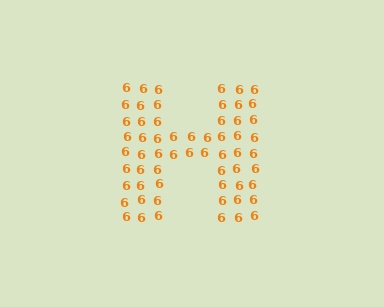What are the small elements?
The small elements are digit 6's.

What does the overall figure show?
The overall figure shows the letter H.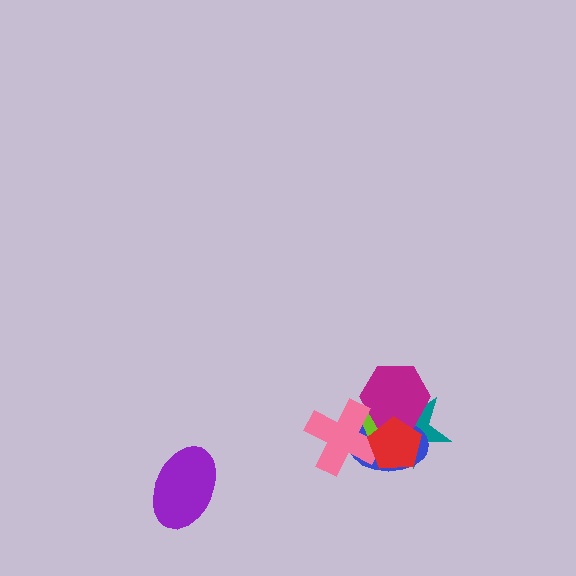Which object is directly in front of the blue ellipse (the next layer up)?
The lime diamond is directly in front of the blue ellipse.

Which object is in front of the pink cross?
The red pentagon is in front of the pink cross.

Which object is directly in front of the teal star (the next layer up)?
The blue ellipse is directly in front of the teal star.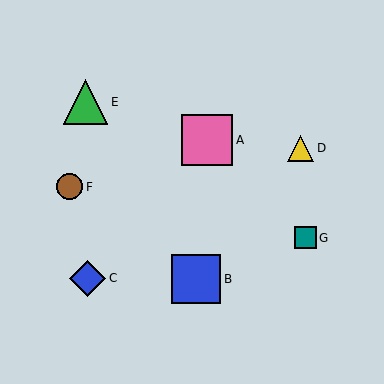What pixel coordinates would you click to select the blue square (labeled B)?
Click at (196, 279) to select the blue square B.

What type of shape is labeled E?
Shape E is a green triangle.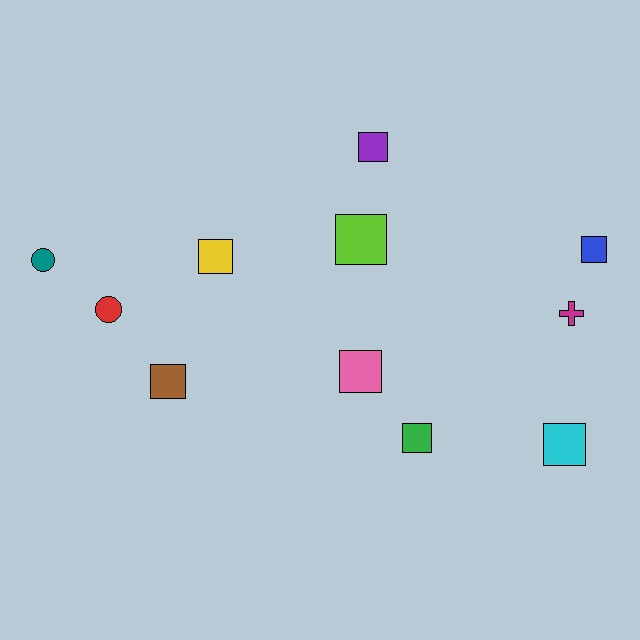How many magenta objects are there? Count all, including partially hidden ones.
There is 1 magenta object.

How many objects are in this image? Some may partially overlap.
There are 11 objects.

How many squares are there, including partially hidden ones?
There are 8 squares.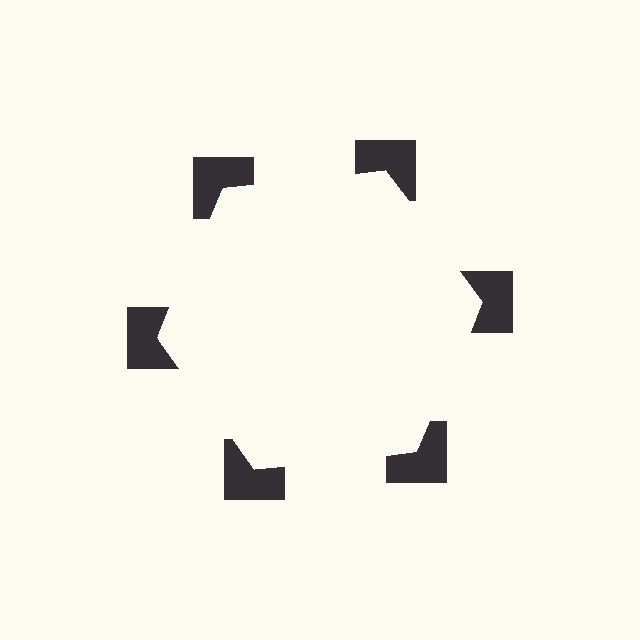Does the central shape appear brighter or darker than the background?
It typically appears slightly brighter than the background, even though no actual brightness change is drawn.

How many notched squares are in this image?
There are 6 — one at each vertex of the illusory hexagon.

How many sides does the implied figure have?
6 sides.